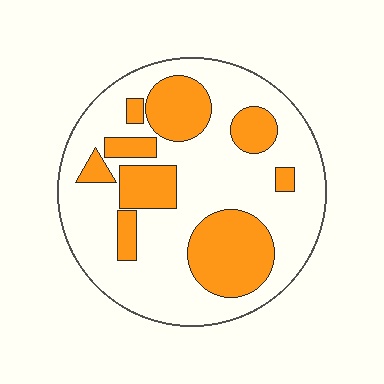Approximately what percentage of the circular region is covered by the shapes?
Approximately 30%.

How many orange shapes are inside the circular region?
9.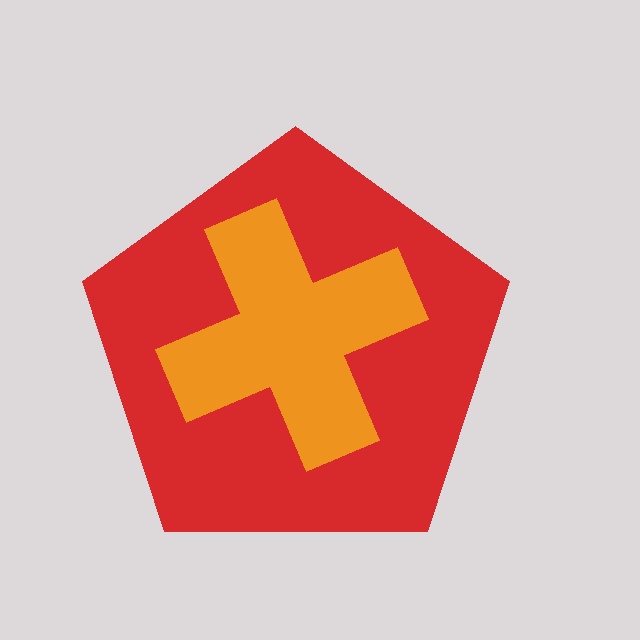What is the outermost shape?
The red pentagon.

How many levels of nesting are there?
2.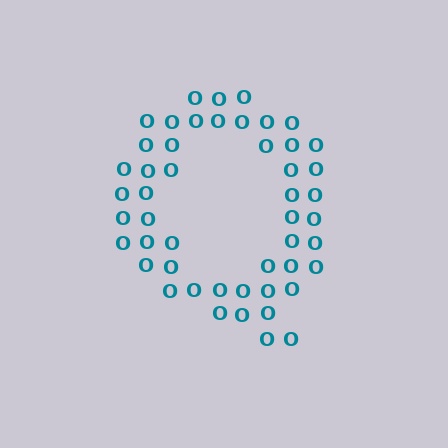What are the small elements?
The small elements are letter O's.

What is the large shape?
The large shape is the letter Q.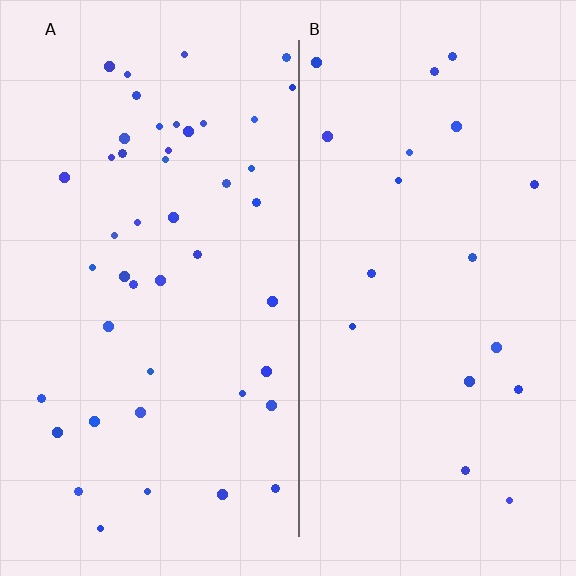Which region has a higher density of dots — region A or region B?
A (the left).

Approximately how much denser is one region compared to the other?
Approximately 2.5× — region A over region B.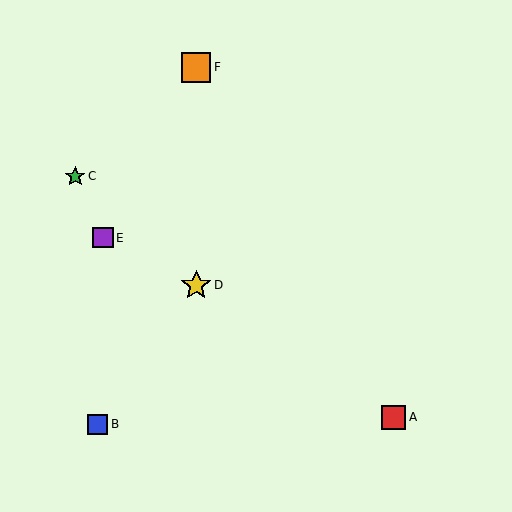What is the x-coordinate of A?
Object A is at x≈394.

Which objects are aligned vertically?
Objects D, F are aligned vertically.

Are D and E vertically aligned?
No, D is at x≈196 and E is at x≈103.